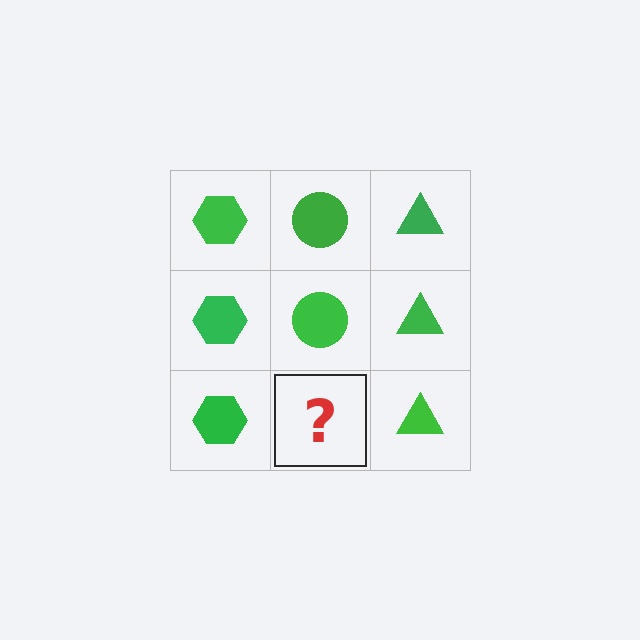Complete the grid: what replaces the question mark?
The question mark should be replaced with a green circle.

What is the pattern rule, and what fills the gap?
The rule is that each column has a consistent shape. The gap should be filled with a green circle.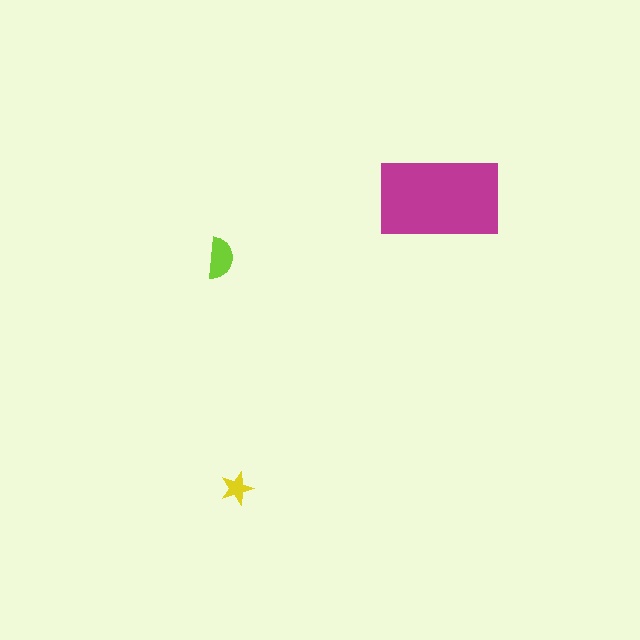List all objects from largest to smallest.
The magenta rectangle, the lime semicircle, the yellow star.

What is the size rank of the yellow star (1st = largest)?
3rd.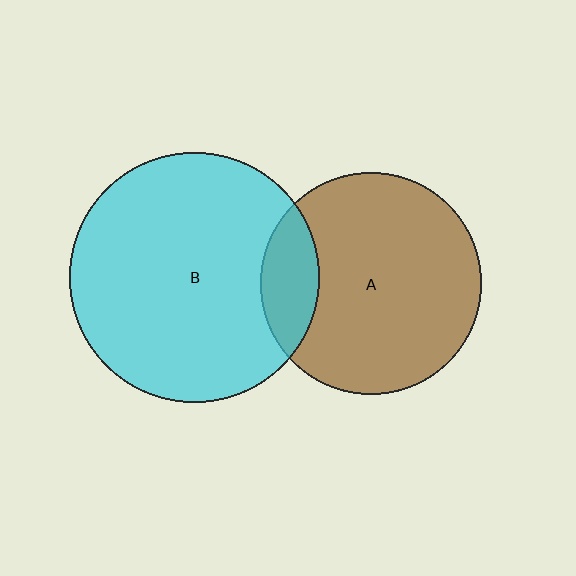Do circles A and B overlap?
Yes.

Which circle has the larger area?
Circle B (cyan).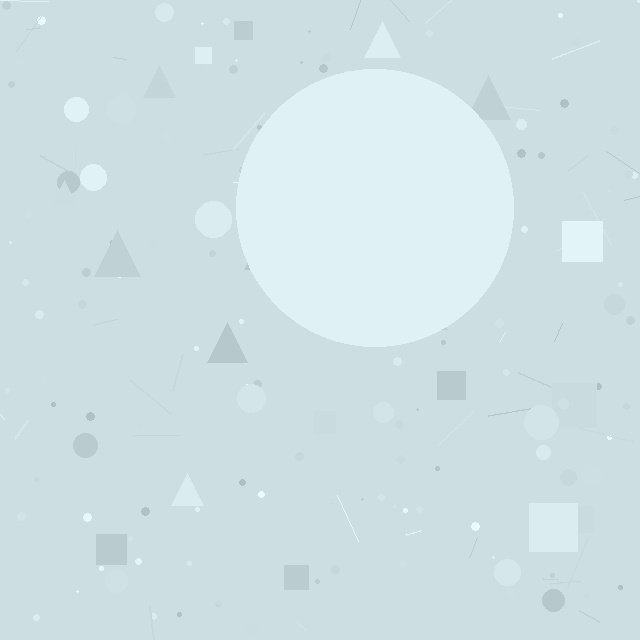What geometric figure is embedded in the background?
A circle is embedded in the background.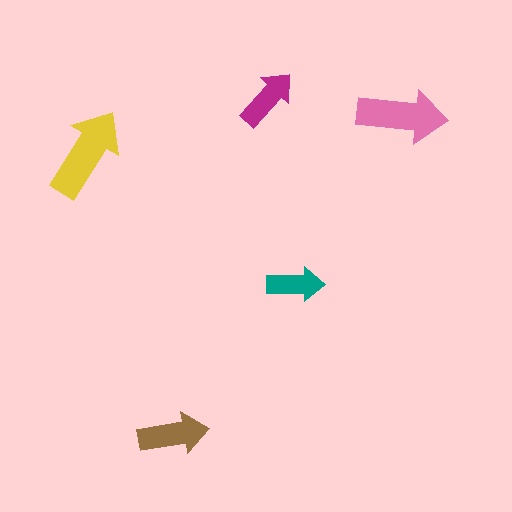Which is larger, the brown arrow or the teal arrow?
The brown one.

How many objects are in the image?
There are 5 objects in the image.